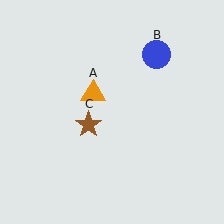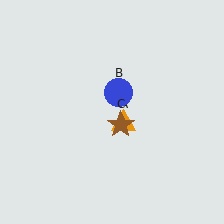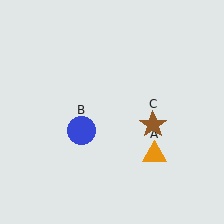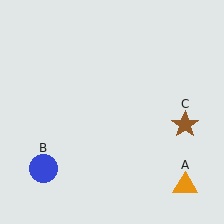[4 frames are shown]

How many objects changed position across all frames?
3 objects changed position: orange triangle (object A), blue circle (object B), brown star (object C).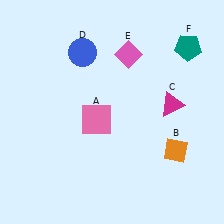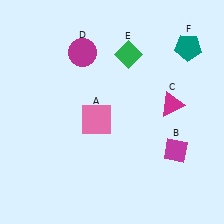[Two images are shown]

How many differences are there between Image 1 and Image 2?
There are 3 differences between the two images.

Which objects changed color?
B changed from orange to magenta. D changed from blue to magenta. E changed from pink to green.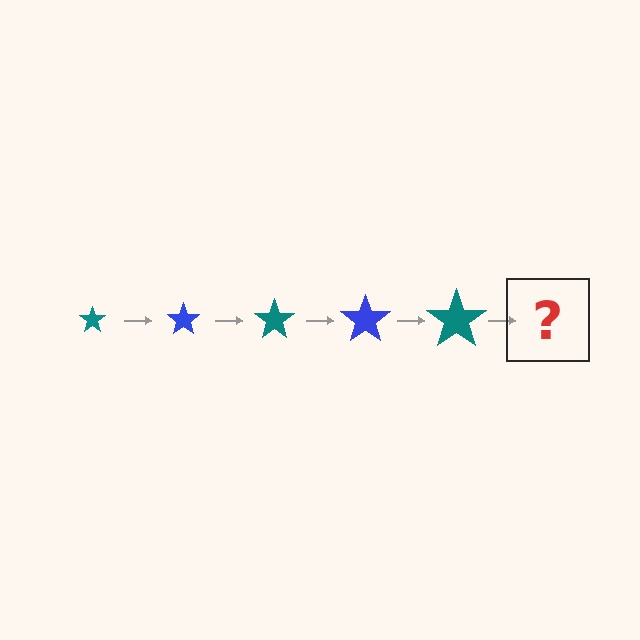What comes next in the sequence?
The next element should be a blue star, larger than the previous one.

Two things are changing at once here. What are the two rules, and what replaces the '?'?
The two rules are that the star grows larger each step and the color cycles through teal and blue. The '?' should be a blue star, larger than the previous one.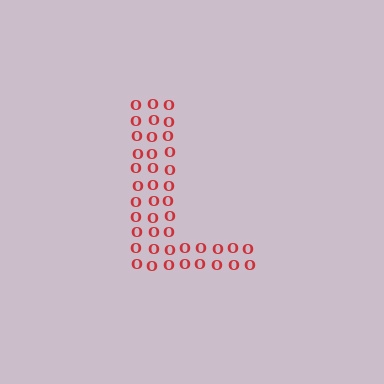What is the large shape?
The large shape is the letter L.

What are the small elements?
The small elements are letter O's.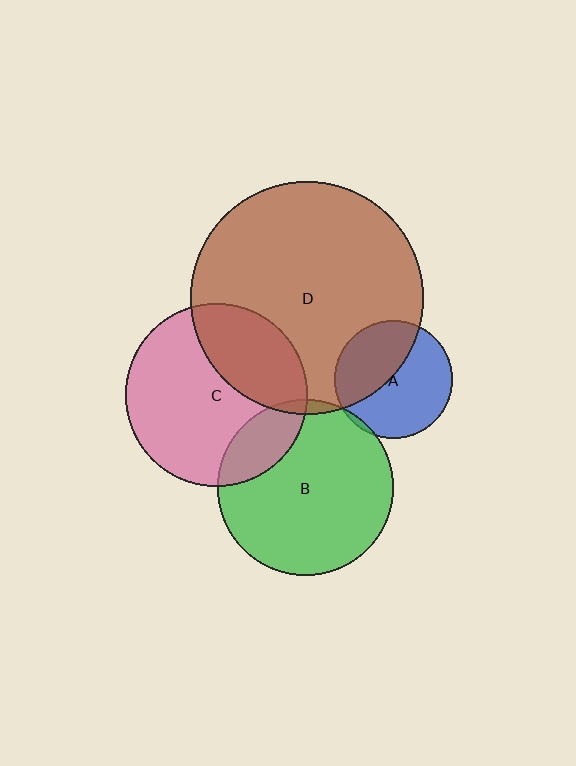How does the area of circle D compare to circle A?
Approximately 3.9 times.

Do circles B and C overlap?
Yes.